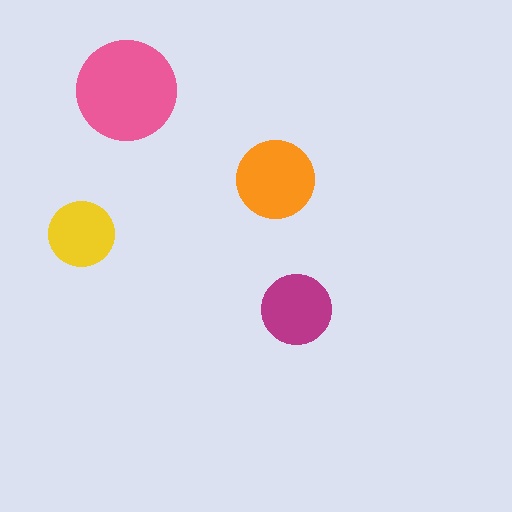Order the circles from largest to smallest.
the pink one, the orange one, the magenta one, the yellow one.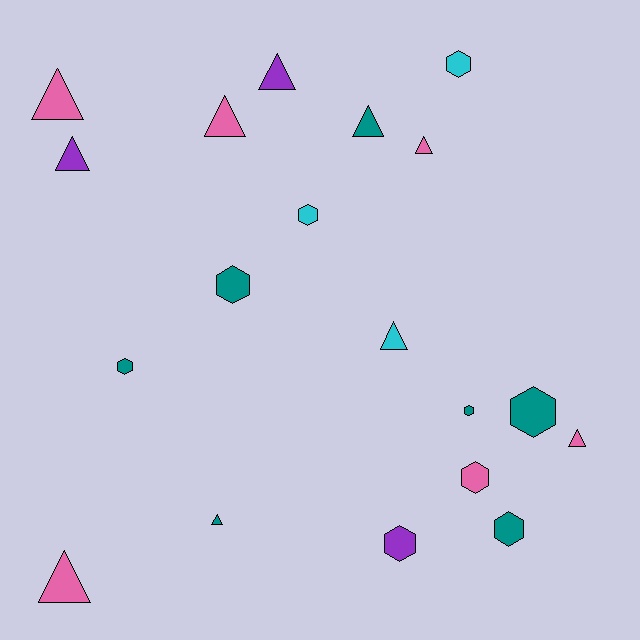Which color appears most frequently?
Teal, with 7 objects.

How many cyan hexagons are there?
There are 2 cyan hexagons.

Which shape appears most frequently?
Triangle, with 10 objects.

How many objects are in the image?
There are 19 objects.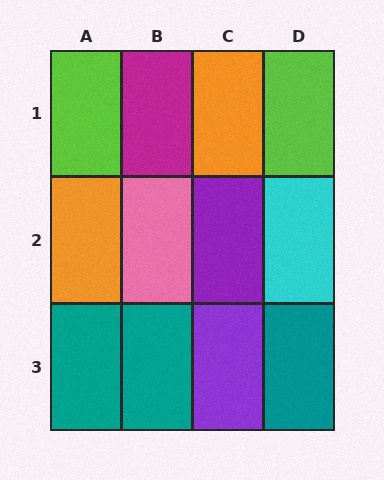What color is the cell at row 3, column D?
Teal.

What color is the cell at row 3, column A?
Teal.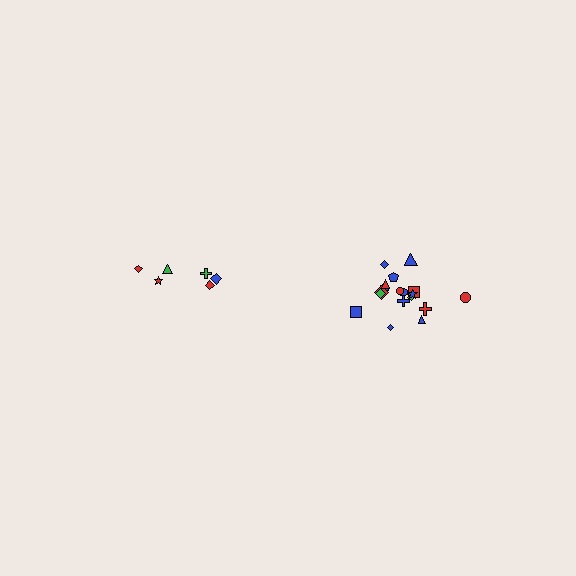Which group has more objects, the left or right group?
The right group.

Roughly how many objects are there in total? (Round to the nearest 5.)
Roughly 25 objects in total.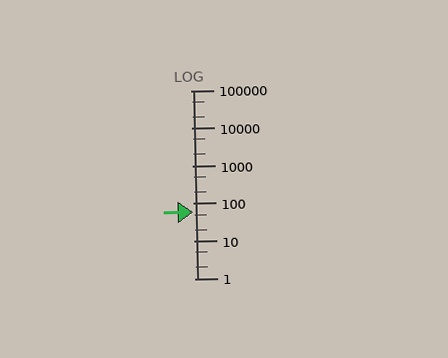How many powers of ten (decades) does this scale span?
The scale spans 5 decades, from 1 to 100000.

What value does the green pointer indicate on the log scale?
The pointer indicates approximately 57.